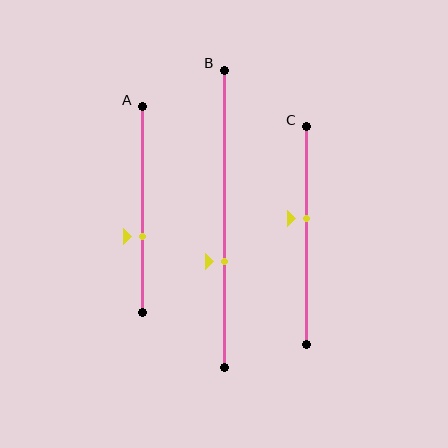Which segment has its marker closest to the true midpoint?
Segment C has its marker closest to the true midpoint.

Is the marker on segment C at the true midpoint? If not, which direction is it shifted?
No, the marker on segment C is shifted upward by about 8% of the segment length.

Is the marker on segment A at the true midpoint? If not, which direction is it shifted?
No, the marker on segment A is shifted downward by about 13% of the segment length.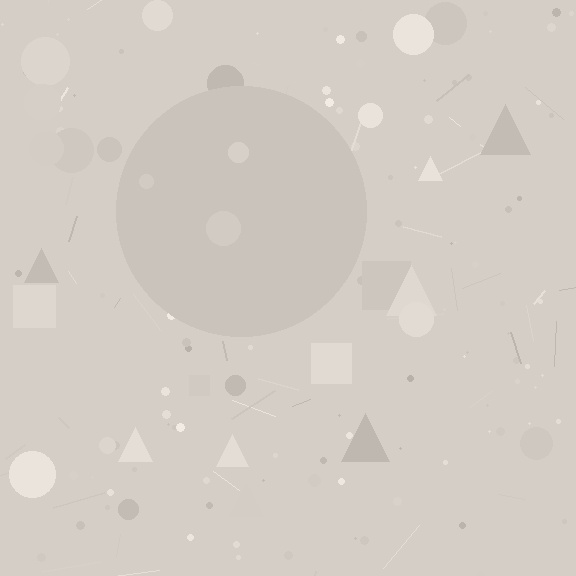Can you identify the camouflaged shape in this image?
The camouflaged shape is a circle.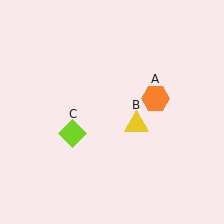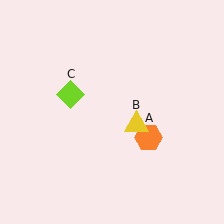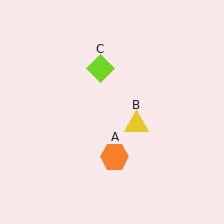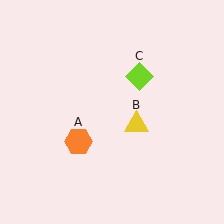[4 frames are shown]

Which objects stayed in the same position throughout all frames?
Yellow triangle (object B) remained stationary.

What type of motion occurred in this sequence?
The orange hexagon (object A), lime diamond (object C) rotated clockwise around the center of the scene.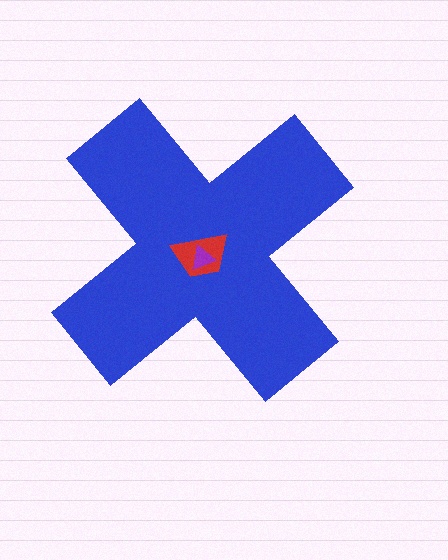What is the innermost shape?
The purple triangle.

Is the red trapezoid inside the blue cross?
Yes.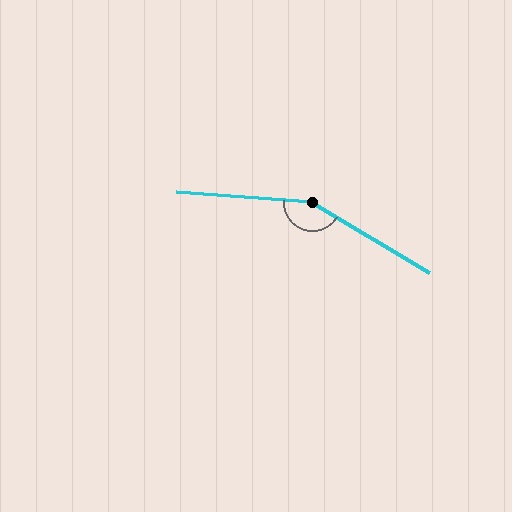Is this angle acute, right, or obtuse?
It is obtuse.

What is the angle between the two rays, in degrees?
Approximately 153 degrees.